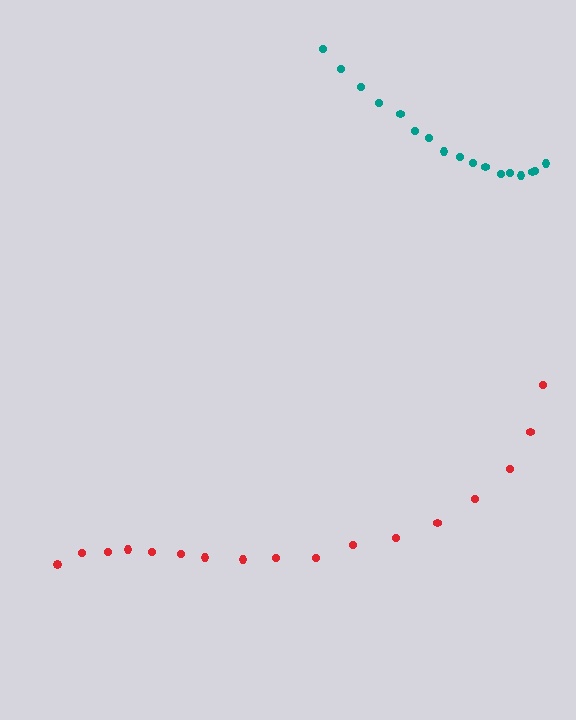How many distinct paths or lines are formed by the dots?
There are 2 distinct paths.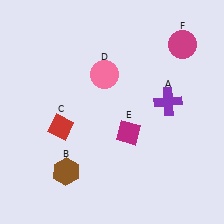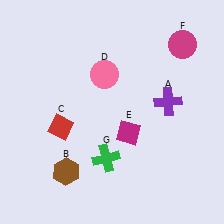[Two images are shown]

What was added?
A green cross (G) was added in Image 2.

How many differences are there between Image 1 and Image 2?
There is 1 difference between the two images.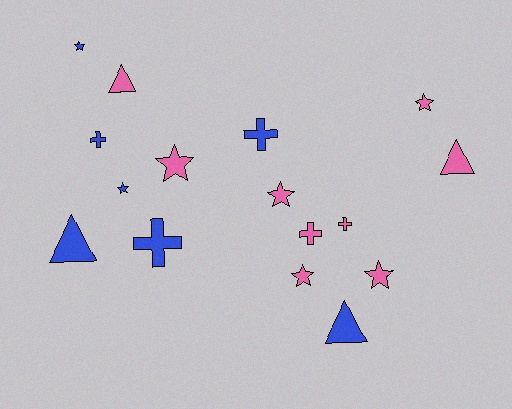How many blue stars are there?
There are 2 blue stars.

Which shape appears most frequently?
Star, with 7 objects.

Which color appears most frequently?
Pink, with 9 objects.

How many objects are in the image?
There are 16 objects.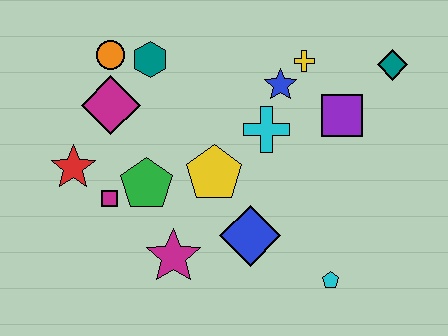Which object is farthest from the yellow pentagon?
The teal diamond is farthest from the yellow pentagon.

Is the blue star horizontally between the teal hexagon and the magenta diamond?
No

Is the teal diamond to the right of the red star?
Yes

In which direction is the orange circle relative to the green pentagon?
The orange circle is above the green pentagon.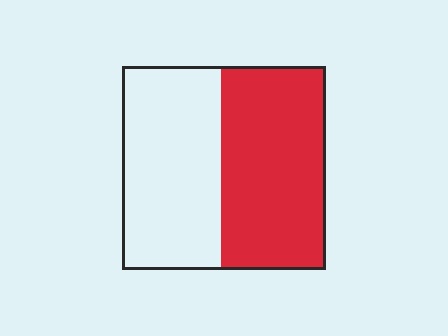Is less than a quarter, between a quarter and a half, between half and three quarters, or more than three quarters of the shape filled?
Between half and three quarters.